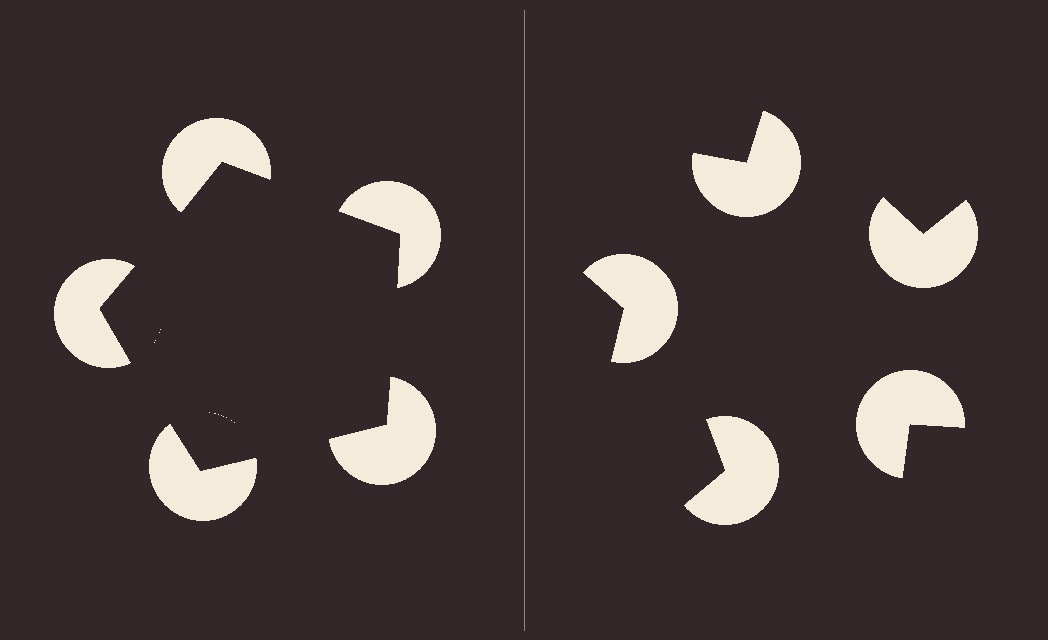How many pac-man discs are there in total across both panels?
10 — 5 on each side.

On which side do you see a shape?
An illusory pentagon appears on the left side. On the right side the wedge cuts are rotated, so no coherent shape forms.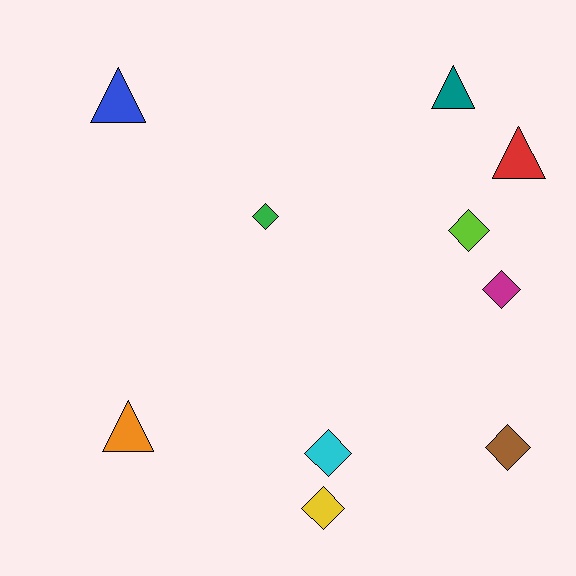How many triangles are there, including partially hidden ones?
There are 4 triangles.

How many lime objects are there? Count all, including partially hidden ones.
There is 1 lime object.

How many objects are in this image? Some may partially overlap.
There are 10 objects.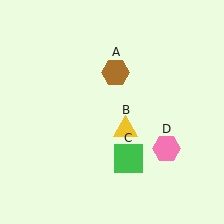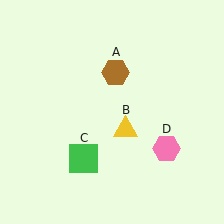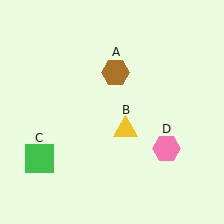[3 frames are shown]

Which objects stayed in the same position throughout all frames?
Brown hexagon (object A) and yellow triangle (object B) and pink hexagon (object D) remained stationary.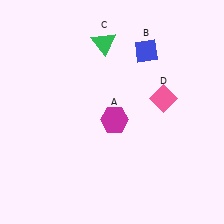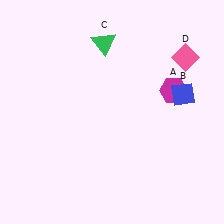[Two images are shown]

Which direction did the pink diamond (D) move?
The pink diamond (D) moved up.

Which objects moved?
The objects that moved are: the magenta hexagon (A), the blue diamond (B), the pink diamond (D).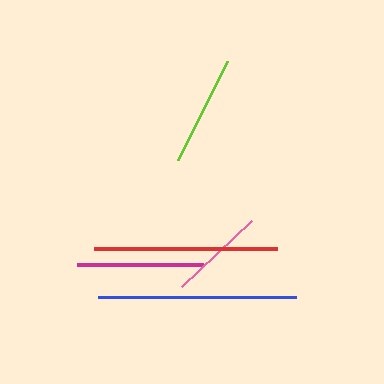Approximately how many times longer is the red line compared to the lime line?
The red line is approximately 1.6 times the length of the lime line.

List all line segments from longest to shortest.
From longest to shortest: blue, red, magenta, lime, pink.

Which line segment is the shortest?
The pink line is the shortest at approximately 97 pixels.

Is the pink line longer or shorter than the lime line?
The lime line is longer than the pink line.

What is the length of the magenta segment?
The magenta segment is approximately 126 pixels long.